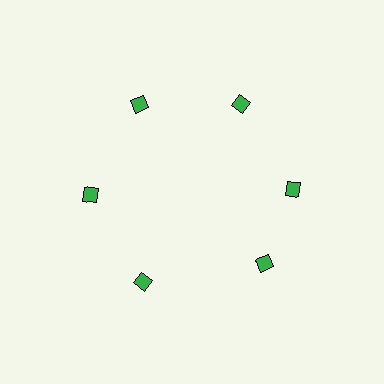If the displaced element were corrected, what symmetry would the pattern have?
It would have 6-fold rotational symmetry — the pattern would map onto itself every 60 degrees.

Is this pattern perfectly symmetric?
No. The 6 green diamonds are arranged in a ring, but one element near the 5 o'clock position is rotated out of alignment along the ring, breaking the 6-fold rotational symmetry.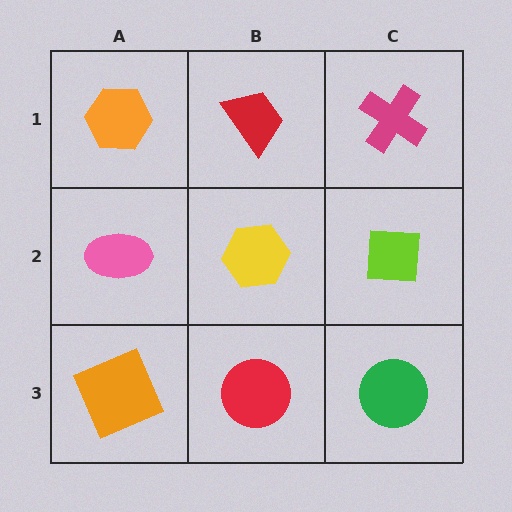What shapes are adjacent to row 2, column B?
A red trapezoid (row 1, column B), a red circle (row 3, column B), a pink ellipse (row 2, column A), a lime square (row 2, column C).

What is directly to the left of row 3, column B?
An orange square.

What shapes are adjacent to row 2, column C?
A magenta cross (row 1, column C), a green circle (row 3, column C), a yellow hexagon (row 2, column B).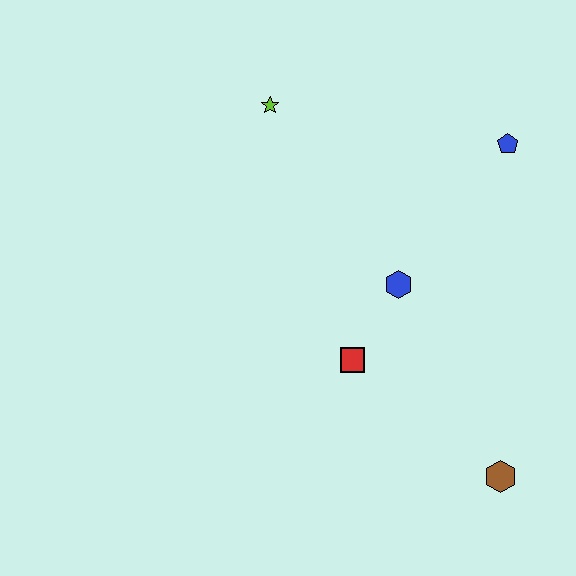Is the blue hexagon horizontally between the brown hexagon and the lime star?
Yes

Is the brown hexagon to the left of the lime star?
No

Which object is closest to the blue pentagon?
The blue hexagon is closest to the blue pentagon.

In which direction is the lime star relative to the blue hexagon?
The lime star is above the blue hexagon.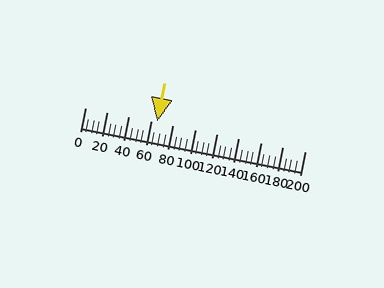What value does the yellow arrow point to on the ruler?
The yellow arrow points to approximately 66.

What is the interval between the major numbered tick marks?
The major tick marks are spaced 20 units apart.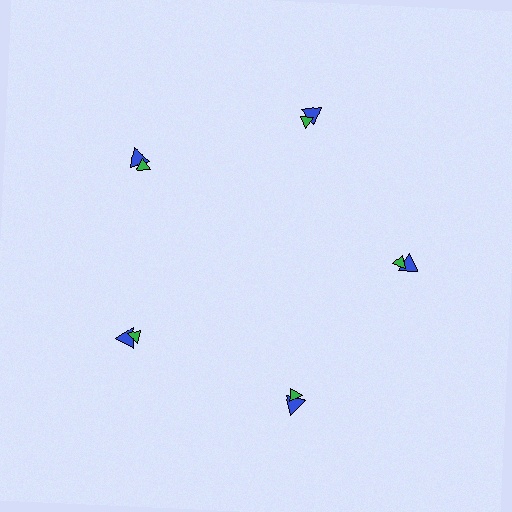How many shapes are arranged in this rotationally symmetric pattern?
There are 10 shapes, arranged in 5 groups of 2.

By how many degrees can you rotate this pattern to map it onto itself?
The pattern maps onto itself every 72 degrees of rotation.